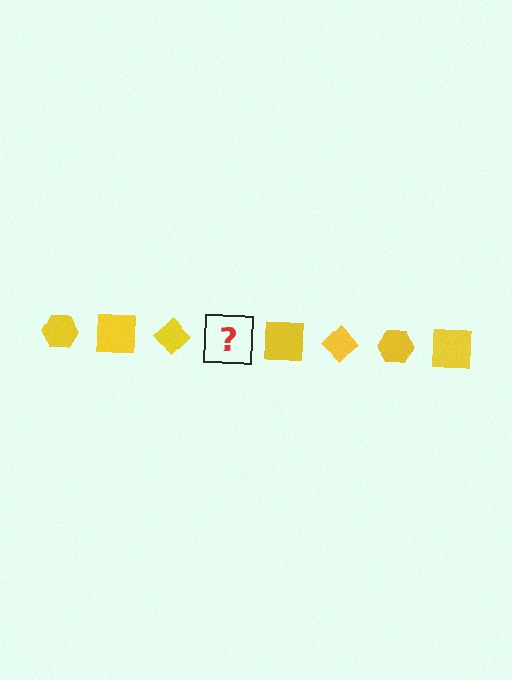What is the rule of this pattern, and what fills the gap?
The rule is that the pattern cycles through hexagon, square, diamond shapes in yellow. The gap should be filled with a yellow hexagon.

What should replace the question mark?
The question mark should be replaced with a yellow hexagon.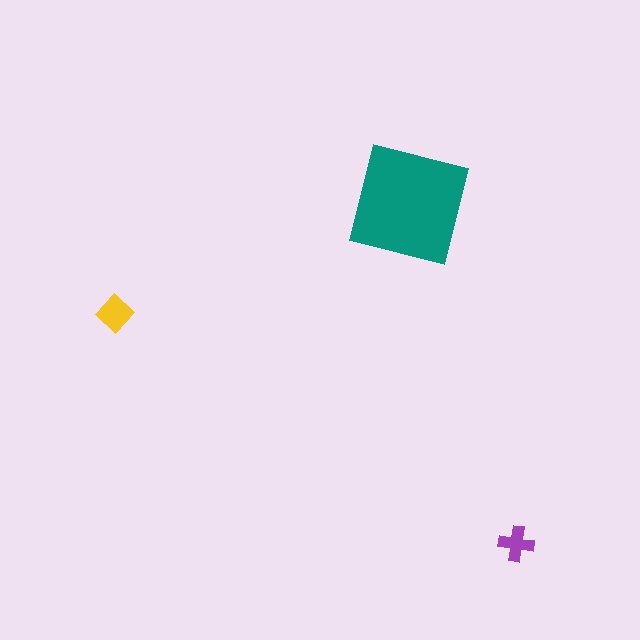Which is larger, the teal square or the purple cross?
The teal square.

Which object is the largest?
The teal square.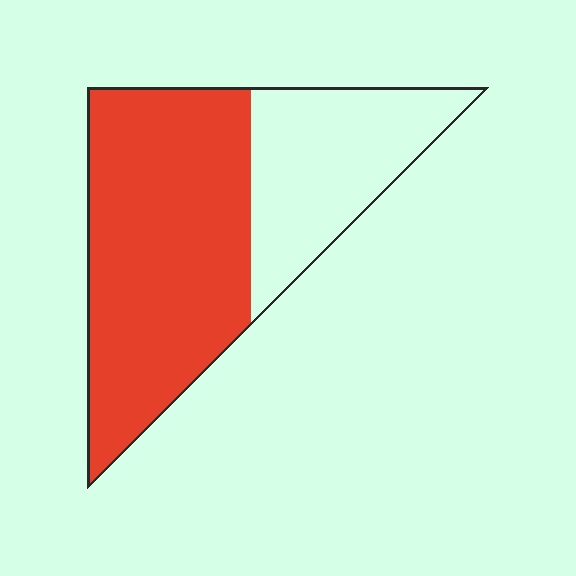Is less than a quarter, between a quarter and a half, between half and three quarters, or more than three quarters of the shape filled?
Between half and three quarters.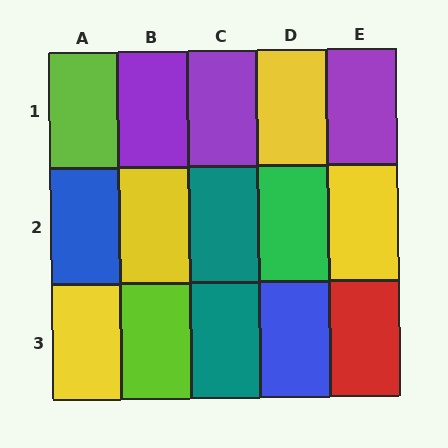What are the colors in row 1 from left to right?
Lime, purple, purple, yellow, purple.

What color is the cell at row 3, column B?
Lime.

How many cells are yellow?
4 cells are yellow.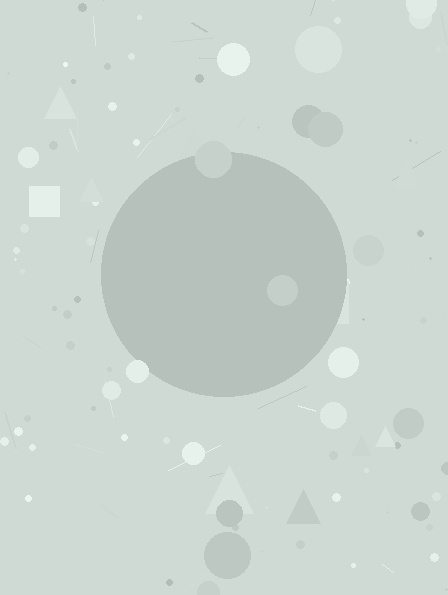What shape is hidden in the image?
A circle is hidden in the image.